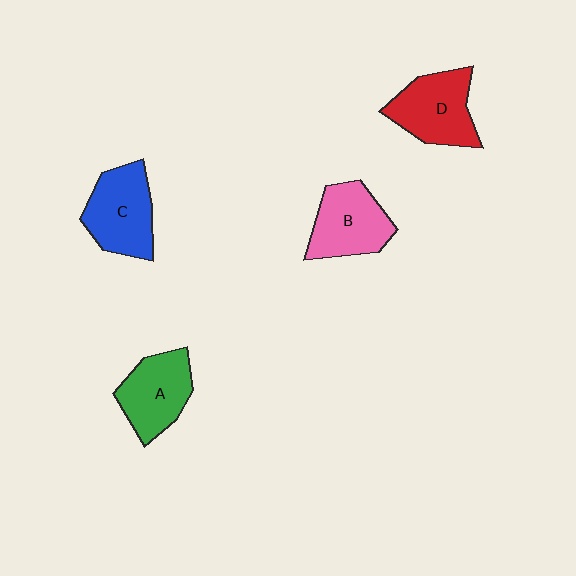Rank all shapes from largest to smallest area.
From largest to smallest: C (blue), D (red), B (pink), A (green).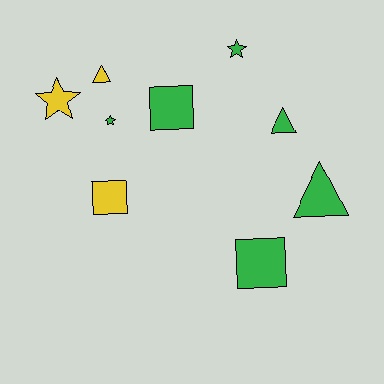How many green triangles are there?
There are 2 green triangles.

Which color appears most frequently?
Green, with 6 objects.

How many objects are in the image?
There are 9 objects.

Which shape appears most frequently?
Square, with 3 objects.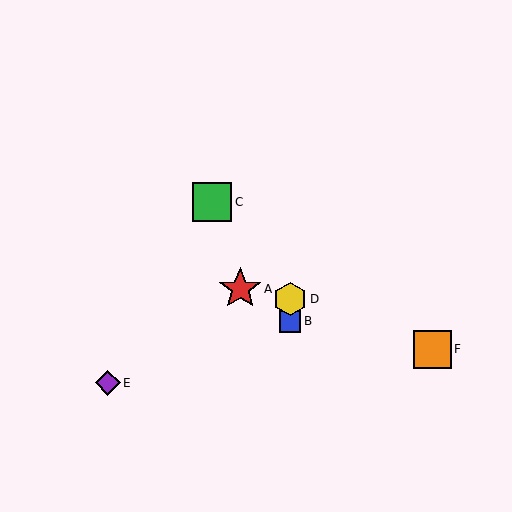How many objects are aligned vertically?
2 objects (B, D) are aligned vertically.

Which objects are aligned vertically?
Objects B, D are aligned vertically.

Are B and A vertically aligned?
No, B is at x≈290 and A is at x≈240.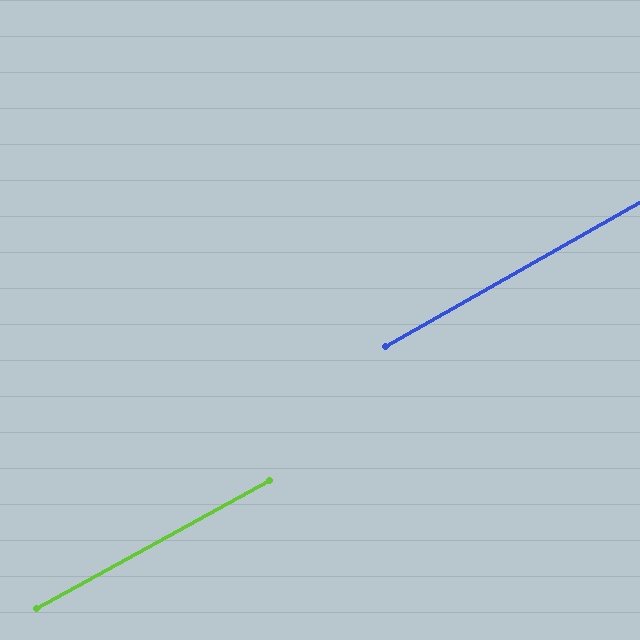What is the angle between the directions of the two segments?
Approximately 1 degree.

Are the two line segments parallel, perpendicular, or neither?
Parallel — their directions differ by only 0.8°.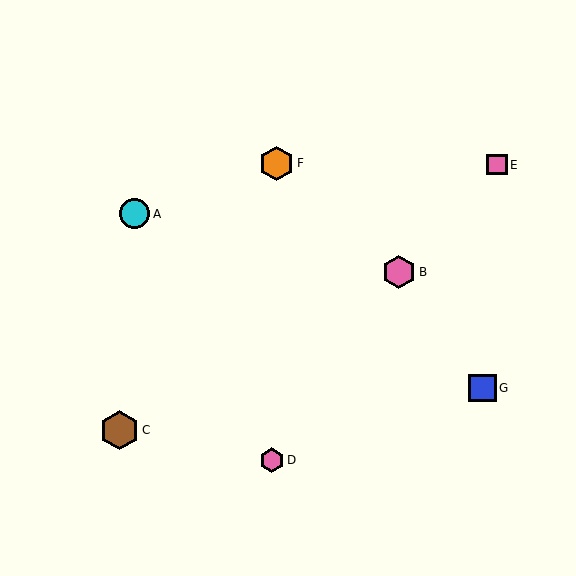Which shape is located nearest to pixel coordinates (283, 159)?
The orange hexagon (labeled F) at (277, 163) is nearest to that location.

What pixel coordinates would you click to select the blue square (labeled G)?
Click at (482, 388) to select the blue square G.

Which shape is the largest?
The brown hexagon (labeled C) is the largest.